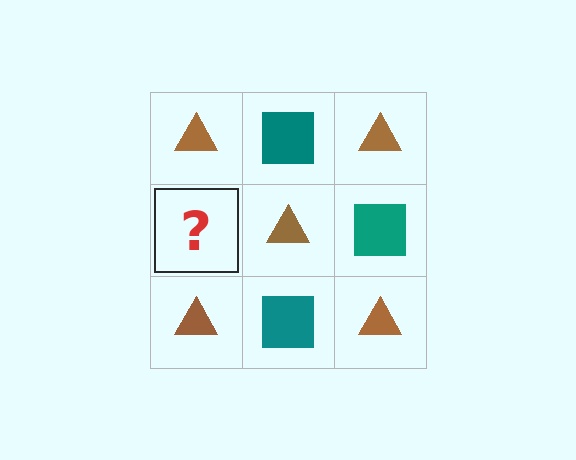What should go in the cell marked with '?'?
The missing cell should contain a teal square.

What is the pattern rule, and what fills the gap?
The rule is that it alternates brown triangle and teal square in a checkerboard pattern. The gap should be filled with a teal square.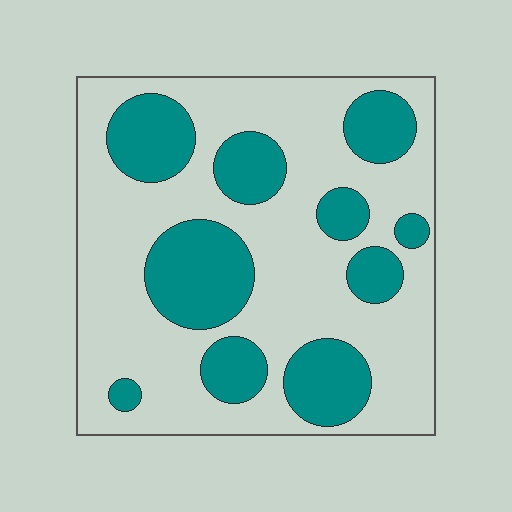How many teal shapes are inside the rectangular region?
10.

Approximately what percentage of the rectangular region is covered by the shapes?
Approximately 30%.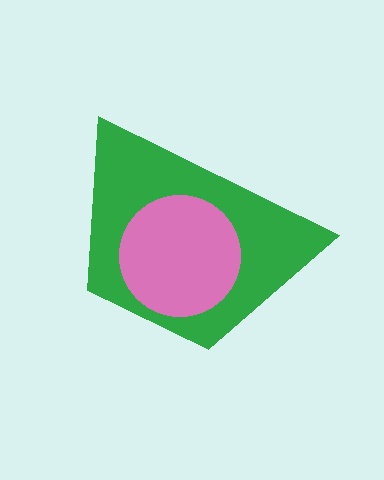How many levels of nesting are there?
2.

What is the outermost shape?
The green trapezoid.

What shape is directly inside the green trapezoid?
The pink circle.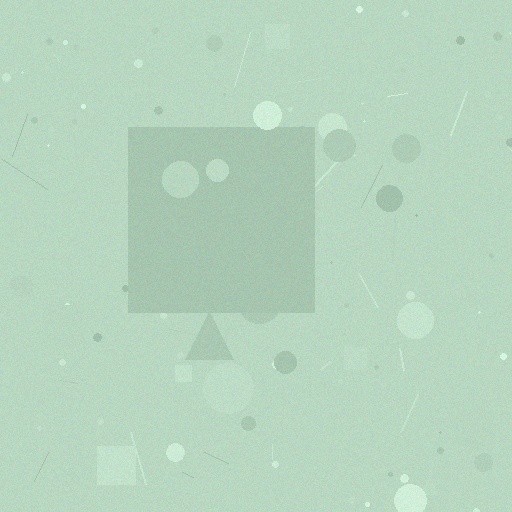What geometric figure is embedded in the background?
A square is embedded in the background.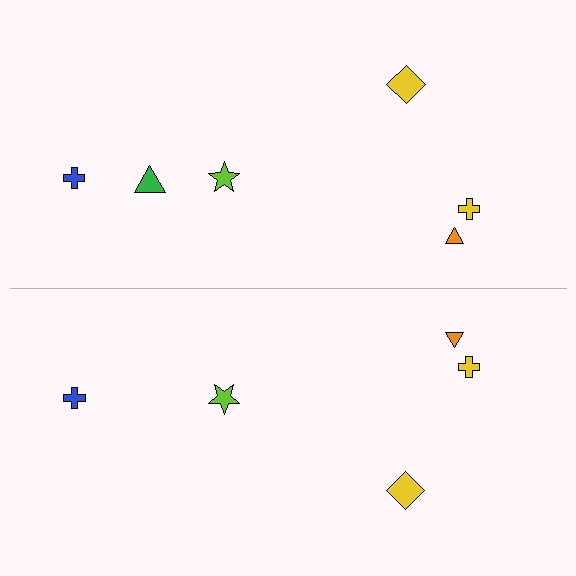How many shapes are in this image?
There are 11 shapes in this image.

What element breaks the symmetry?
A green triangle is missing from the bottom side.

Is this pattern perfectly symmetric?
No, the pattern is not perfectly symmetric. A green triangle is missing from the bottom side.